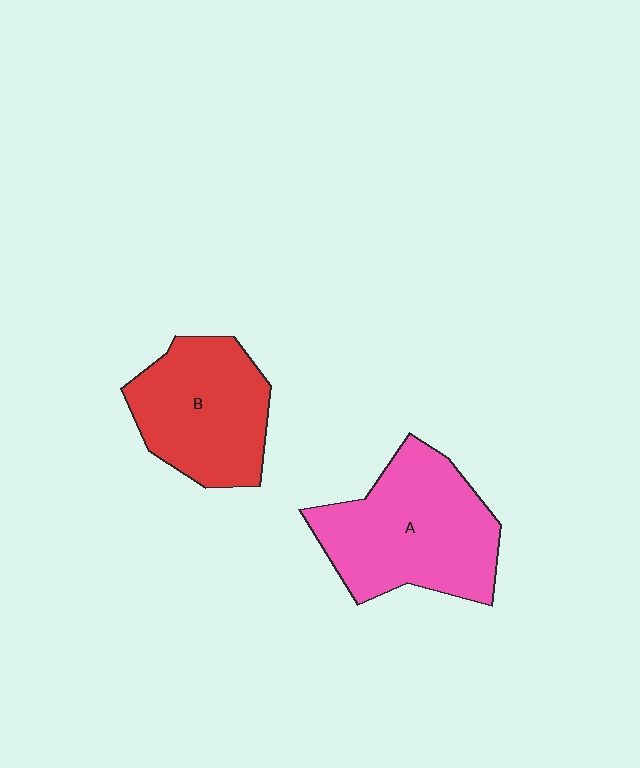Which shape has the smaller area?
Shape B (red).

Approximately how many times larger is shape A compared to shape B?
Approximately 1.2 times.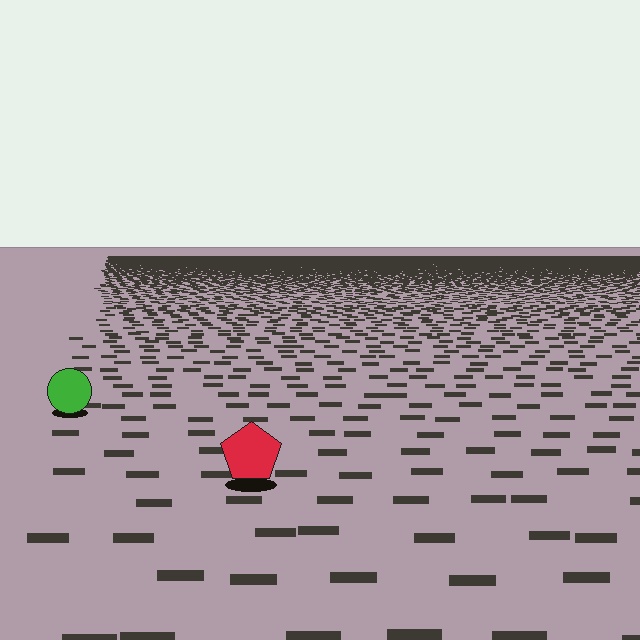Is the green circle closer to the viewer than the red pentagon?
No. The red pentagon is closer — you can tell from the texture gradient: the ground texture is coarser near it.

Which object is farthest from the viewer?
The green circle is farthest from the viewer. It appears smaller and the ground texture around it is denser.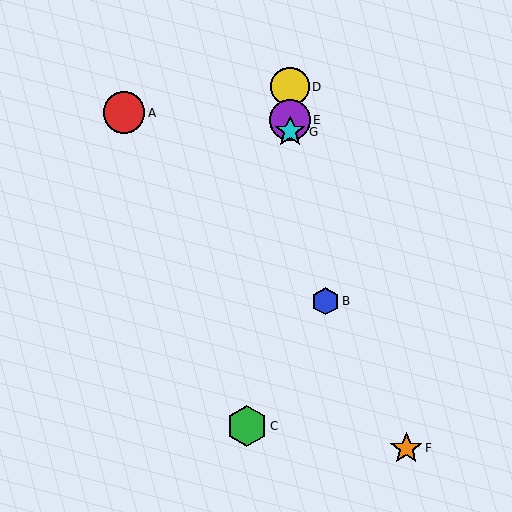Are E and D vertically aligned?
Yes, both are at x≈290.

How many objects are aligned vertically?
3 objects (D, E, G) are aligned vertically.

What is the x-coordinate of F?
Object F is at x≈406.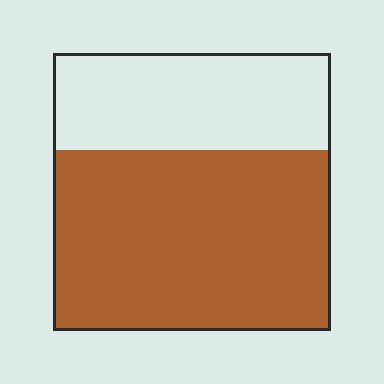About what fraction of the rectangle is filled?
About two thirds (2/3).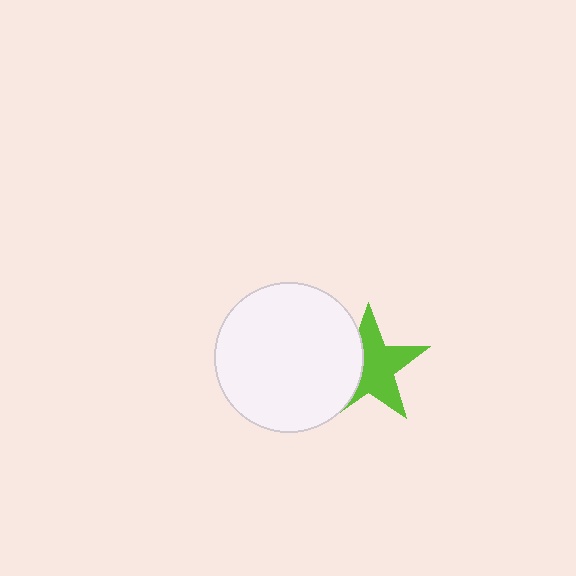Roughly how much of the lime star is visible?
About half of it is visible (roughly 65%).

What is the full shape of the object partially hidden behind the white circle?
The partially hidden object is a lime star.